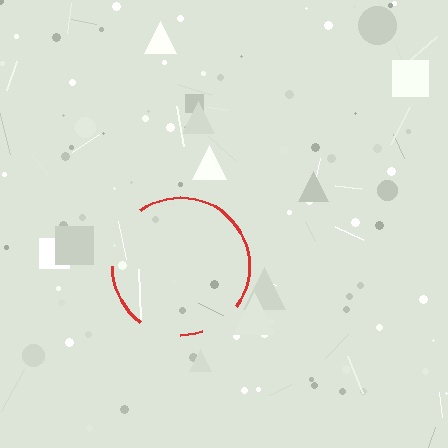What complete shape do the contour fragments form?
The contour fragments form a circle.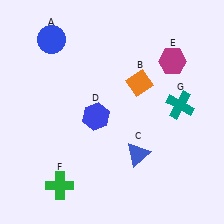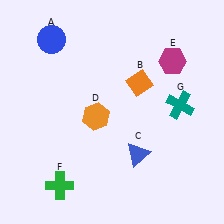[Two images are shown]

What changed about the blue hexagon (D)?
In Image 1, D is blue. In Image 2, it changed to orange.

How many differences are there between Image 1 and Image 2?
There is 1 difference between the two images.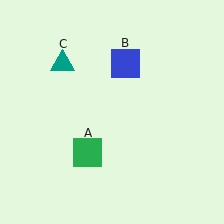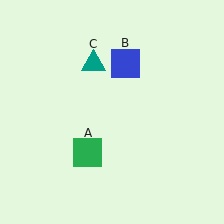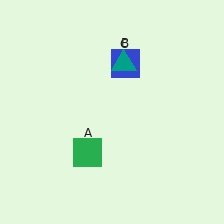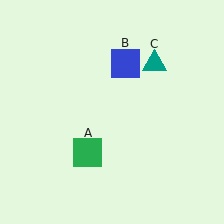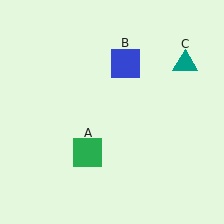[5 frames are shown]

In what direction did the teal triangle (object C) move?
The teal triangle (object C) moved right.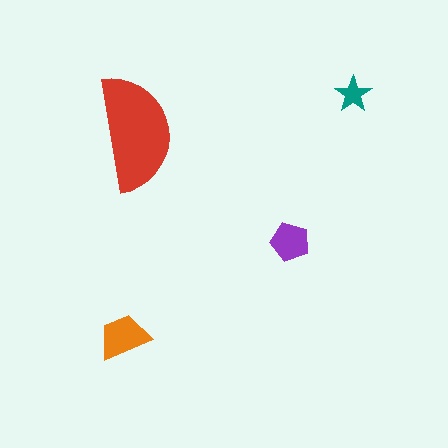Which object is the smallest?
The teal star.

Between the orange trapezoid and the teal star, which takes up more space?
The orange trapezoid.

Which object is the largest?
The red semicircle.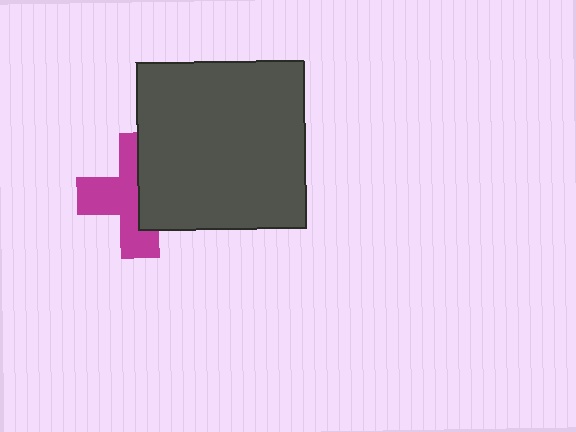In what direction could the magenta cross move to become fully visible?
The magenta cross could move left. That would shift it out from behind the dark gray square entirely.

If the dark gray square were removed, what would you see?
You would see the complete magenta cross.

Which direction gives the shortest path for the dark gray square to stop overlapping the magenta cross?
Moving right gives the shortest separation.